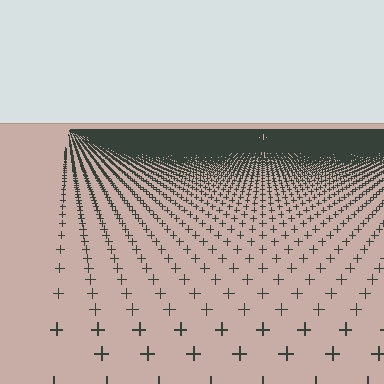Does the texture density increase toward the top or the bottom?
Density increases toward the top.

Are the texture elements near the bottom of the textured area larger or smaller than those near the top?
Larger. Near the bottom, elements are closer to the viewer and appear at a bigger on-screen size.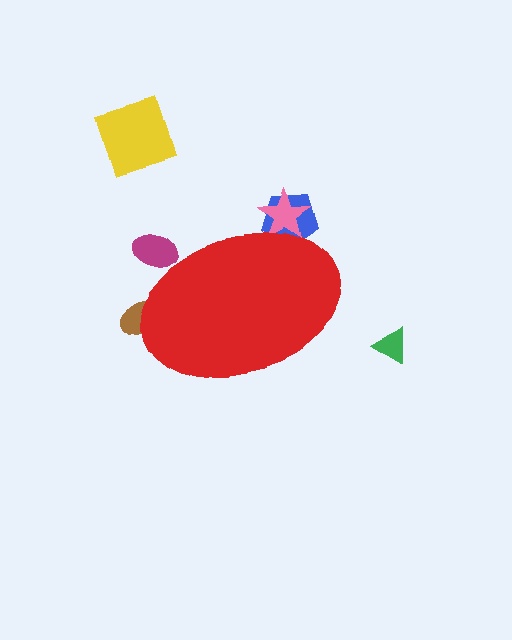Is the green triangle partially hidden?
No, the green triangle is fully visible.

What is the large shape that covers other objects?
A red ellipse.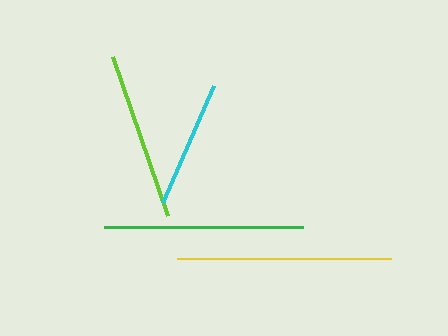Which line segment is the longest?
The yellow line is the longest at approximately 215 pixels.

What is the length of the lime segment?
The lime segment is approximately 168 pixels long.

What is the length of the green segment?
The green segment is approximately 199 pixels long.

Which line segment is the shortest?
The cyan line is the shortest at approximately 127 pixels.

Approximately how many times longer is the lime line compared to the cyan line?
The lime line is approximately 1.3 times the length of the cyan line.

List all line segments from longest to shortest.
From longest to shortest: yellow, green, lime, cyan.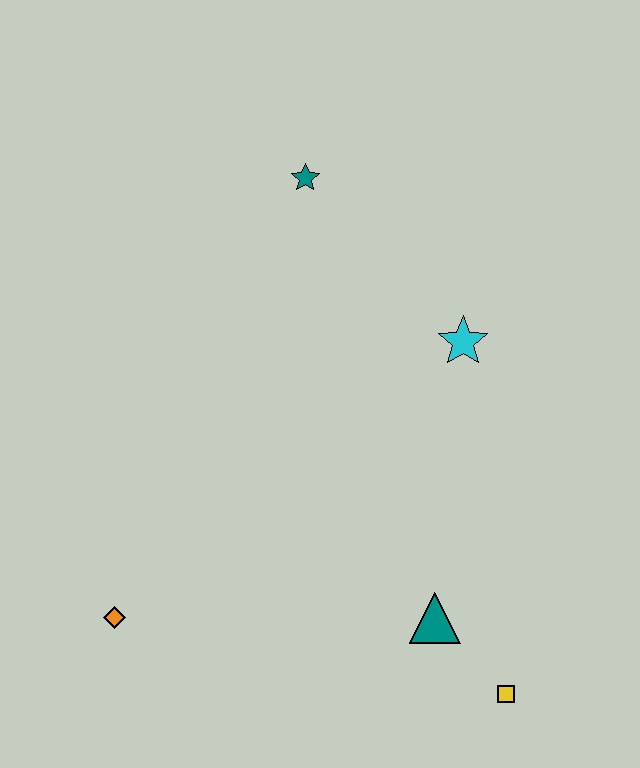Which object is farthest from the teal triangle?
The teal star is farthest from the teal triangle.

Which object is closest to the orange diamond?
The teal triangle is closest to the orange diamond.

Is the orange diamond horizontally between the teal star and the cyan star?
No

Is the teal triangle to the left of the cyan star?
Yes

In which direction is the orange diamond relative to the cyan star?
The orange diamond is to the left of the cyan star.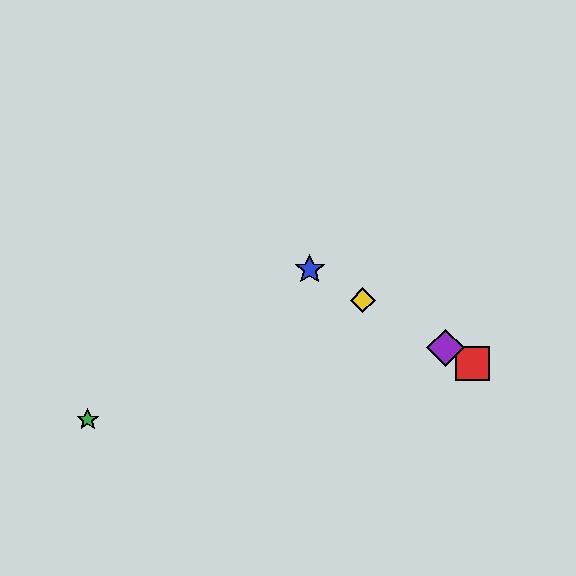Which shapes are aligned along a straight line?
The red square, the blue star, the yellow diamond, the purple diamond are aligned along a straight line.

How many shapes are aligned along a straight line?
4 shapes (the red square, the blue star, the yellow diamond, the purple diamond) are aligned along a straight line.